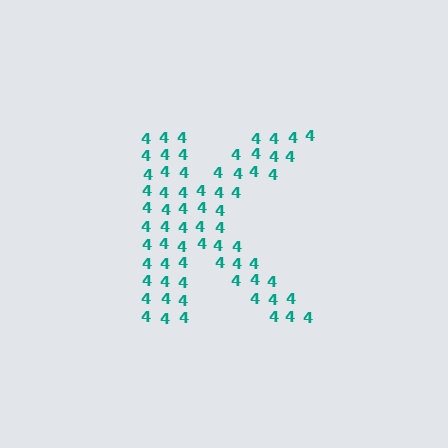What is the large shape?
The large shape is the letter K.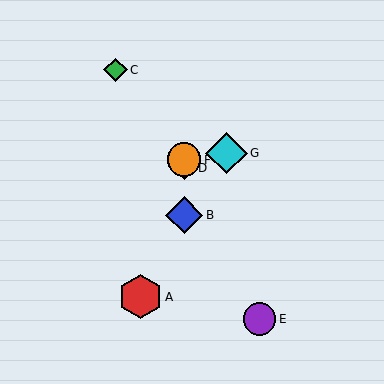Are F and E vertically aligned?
No, F is at x≈184 and E is at x≈259.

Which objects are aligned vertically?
Objects B, D, F are aligned vertically.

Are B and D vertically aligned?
Yes, both are at x≈184.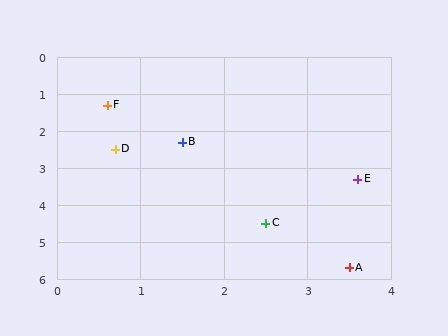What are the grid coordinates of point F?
Point F is at approximately (0.6, 1.3).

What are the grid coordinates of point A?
Point A is at approximately (3.5, 5.7).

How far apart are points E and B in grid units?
Points E and B are about 2.3 grid units apart.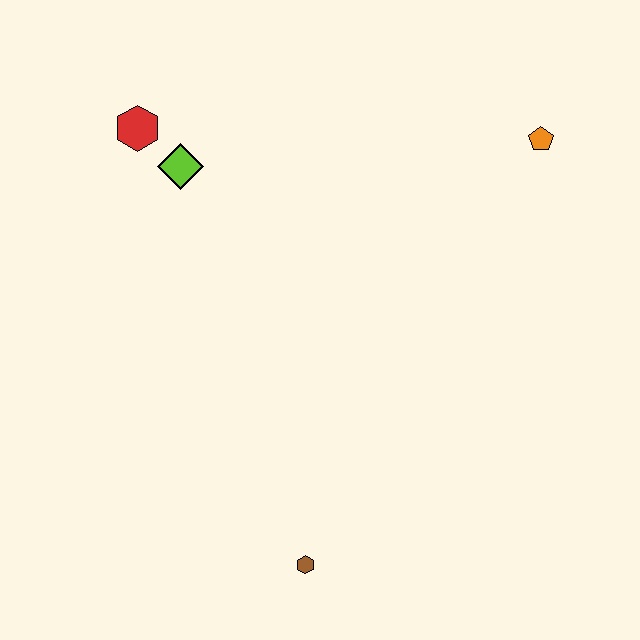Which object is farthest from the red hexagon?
The brown hexagon is farthest from the red hexagon.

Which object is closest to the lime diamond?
The red hexagon is closest to the lime diamond.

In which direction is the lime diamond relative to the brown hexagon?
The lime diamond is above the brown hexagon.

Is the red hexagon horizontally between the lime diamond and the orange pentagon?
No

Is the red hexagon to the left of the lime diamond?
Yes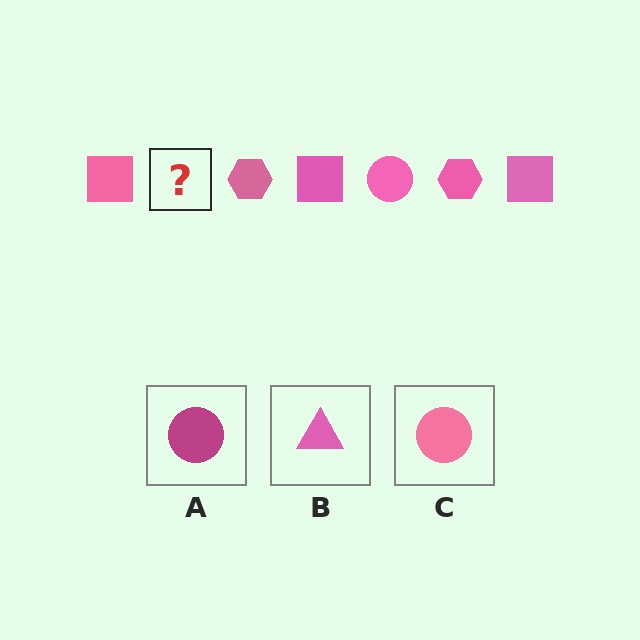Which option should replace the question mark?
Option C.